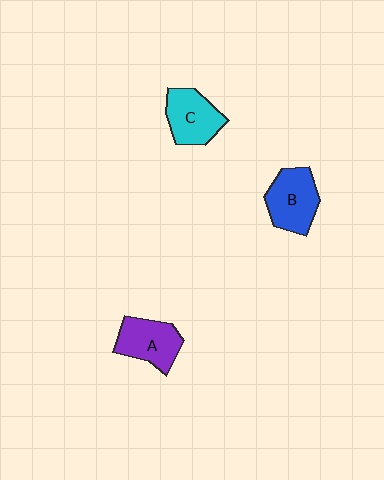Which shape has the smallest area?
Shape A (purple).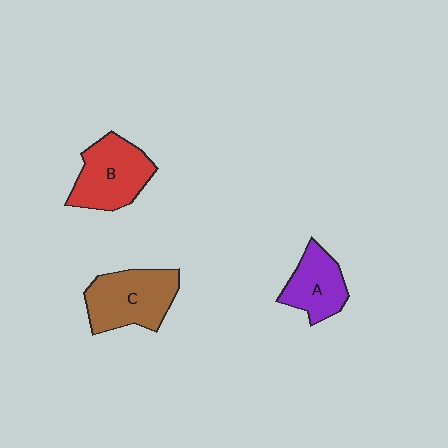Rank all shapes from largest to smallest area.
From largest to smallest: C (brown), B (red), A (purple).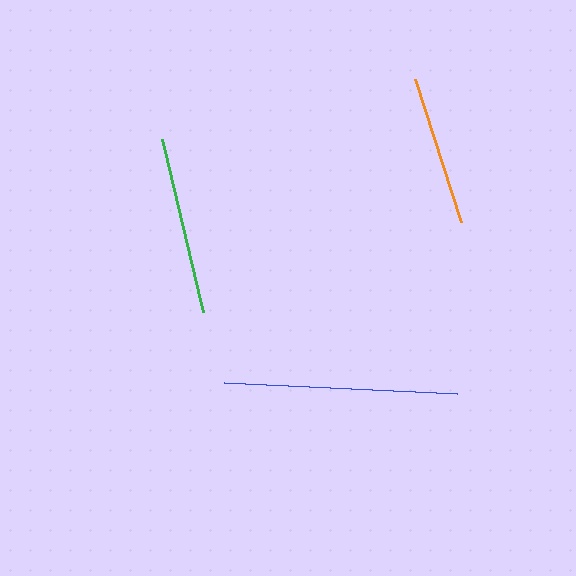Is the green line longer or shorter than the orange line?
The green line is longer than the orange line.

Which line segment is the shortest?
The orange line is the shortest at approximately 151 pixels.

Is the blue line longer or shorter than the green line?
The blue line is longer than the green line.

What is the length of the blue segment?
The blue segment is approximately 233 pixels long.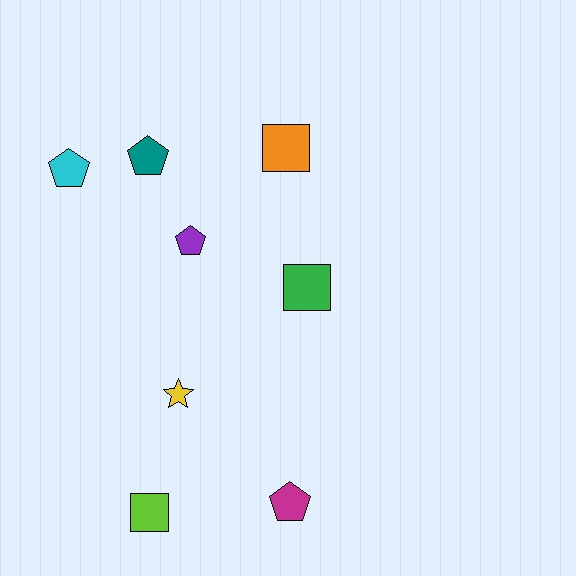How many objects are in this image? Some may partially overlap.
There are 8 objects.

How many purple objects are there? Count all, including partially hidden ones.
There is 1 purple object.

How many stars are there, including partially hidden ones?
There is 1 star.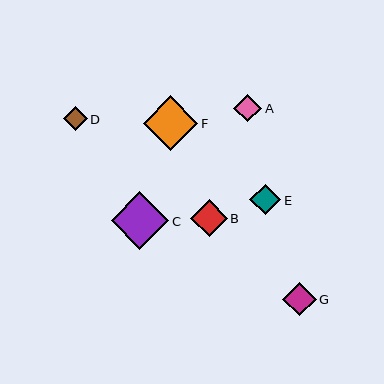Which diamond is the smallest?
Diamond D is the smallest with a size of approximately 23 pixels.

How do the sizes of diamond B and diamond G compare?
Diamond B and diamond G are approximately the same size.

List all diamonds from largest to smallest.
From largest to smallest: C, F, B, G, E, A, D.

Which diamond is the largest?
Diamond C is the largest with a size of approximately 58 pixels.